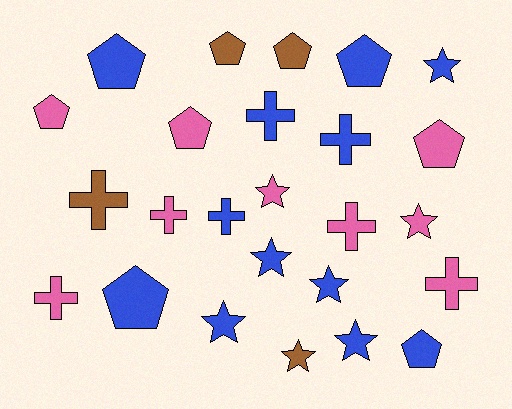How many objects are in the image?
There are 25 objects.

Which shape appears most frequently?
Pentagon, with 9 objects.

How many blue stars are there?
There are 5 blue stars.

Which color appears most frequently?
Blue, with 12 objects.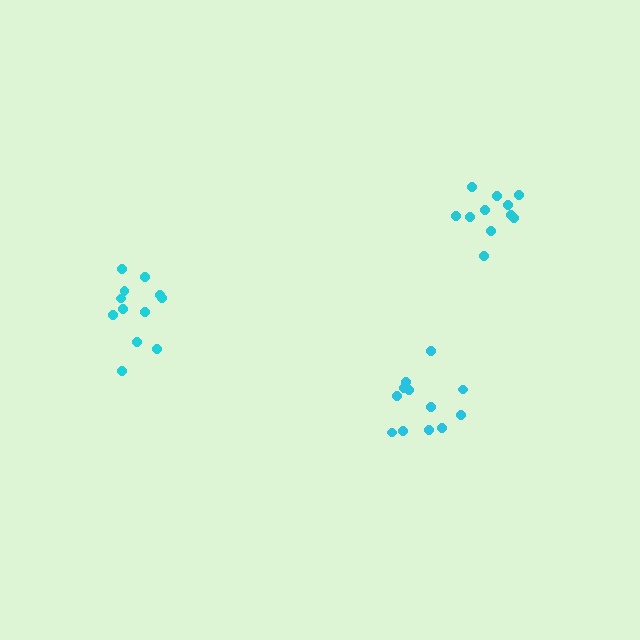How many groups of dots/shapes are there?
There are 3 groups.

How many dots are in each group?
Group 1: 12 dots, Group 2: 12 dots, Group 3: 11 dots (35 total).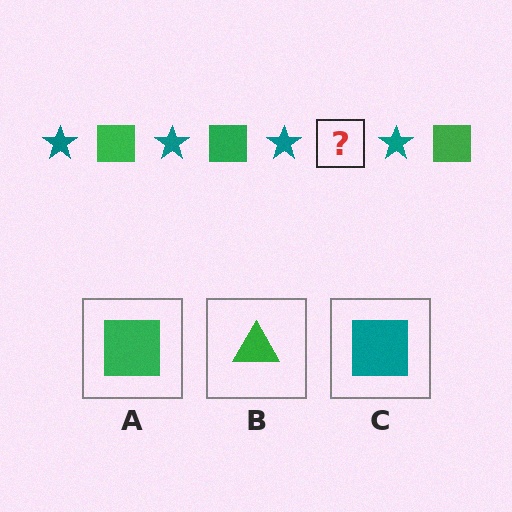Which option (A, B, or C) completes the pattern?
A.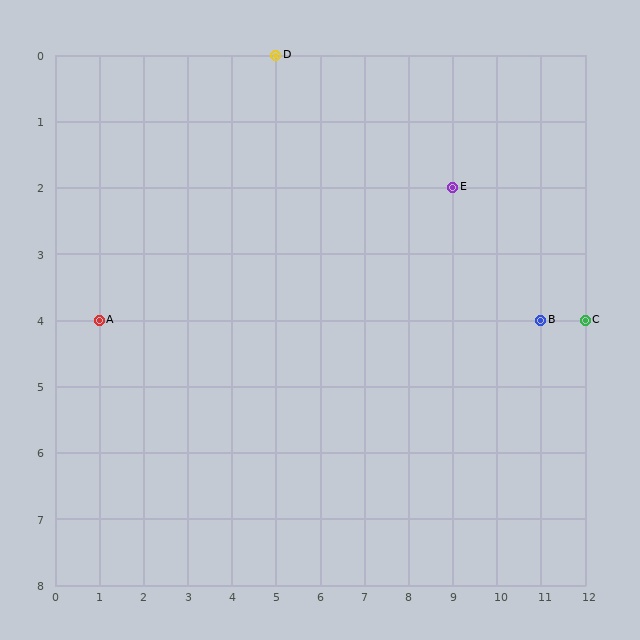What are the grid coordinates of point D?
Point D is at grid coordinates (5, 0).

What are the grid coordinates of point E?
Point E is at grid coordinates (9, 2).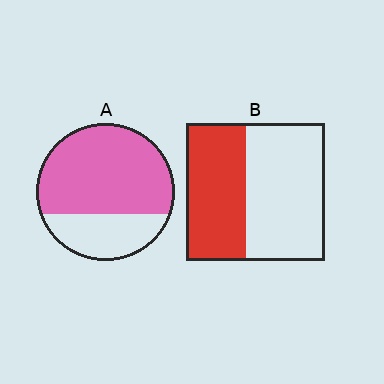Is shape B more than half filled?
No.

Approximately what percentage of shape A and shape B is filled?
A is approximately 70% and B is approximately 45%.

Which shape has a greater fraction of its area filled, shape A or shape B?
Shape A.